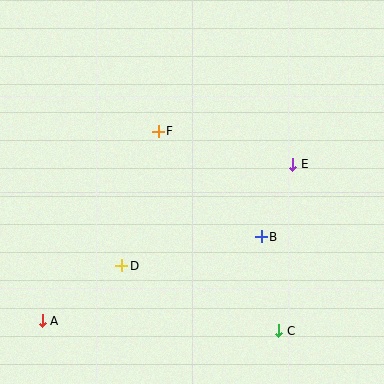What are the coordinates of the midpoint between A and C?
The midpoint between A and C is at (160, 326).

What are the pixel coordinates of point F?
Point F is at (158, 131).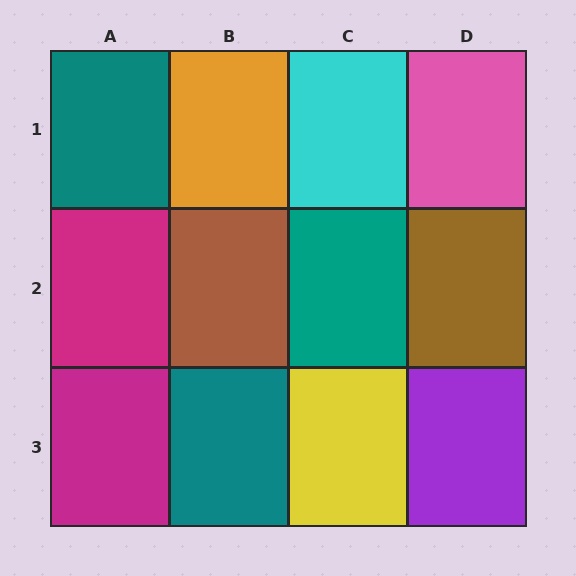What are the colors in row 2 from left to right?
Magenta, brown, teal, brown.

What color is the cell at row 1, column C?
Cyan.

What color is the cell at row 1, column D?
Pink.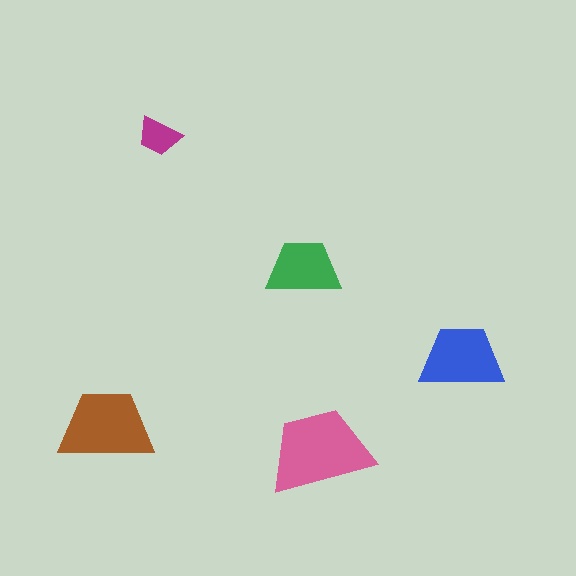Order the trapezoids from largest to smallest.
the pink one, the brown one, the blue one, the green one, the magenta one.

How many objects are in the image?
There are 5 objects in the image.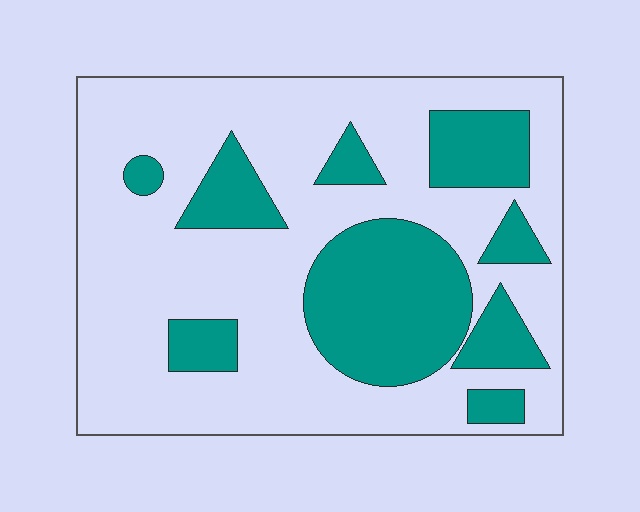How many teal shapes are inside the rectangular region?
9.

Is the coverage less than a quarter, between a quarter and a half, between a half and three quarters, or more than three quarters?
Between a quarter and a half.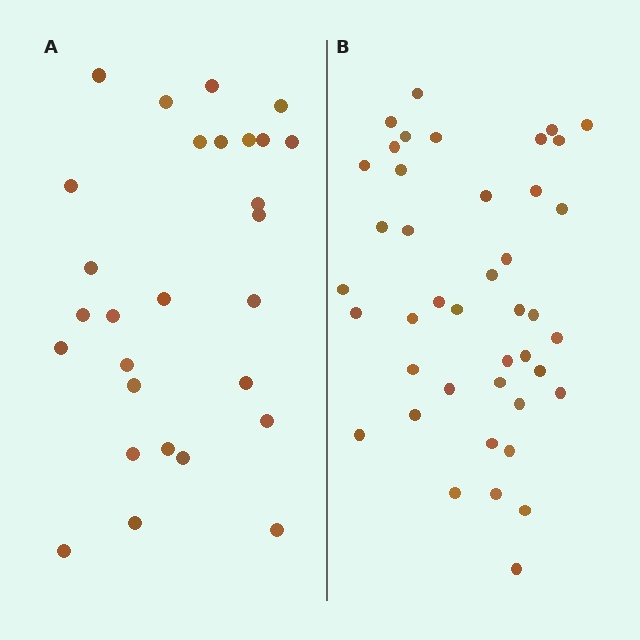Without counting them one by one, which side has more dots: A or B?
Region B (the right region) has more dots.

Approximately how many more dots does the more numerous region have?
Region B has approximately 15 more dots than region A.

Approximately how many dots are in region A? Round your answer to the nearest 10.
About 30 dots. (The exact count is 28, which rounds to 30.)